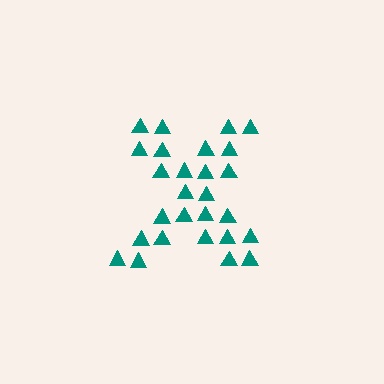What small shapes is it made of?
It is made of small triangles.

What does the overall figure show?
The overall figure shows the letter X.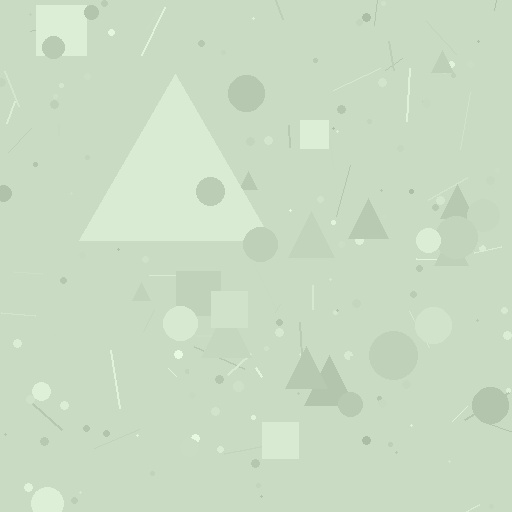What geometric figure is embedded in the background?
A triangle is embedded in the background.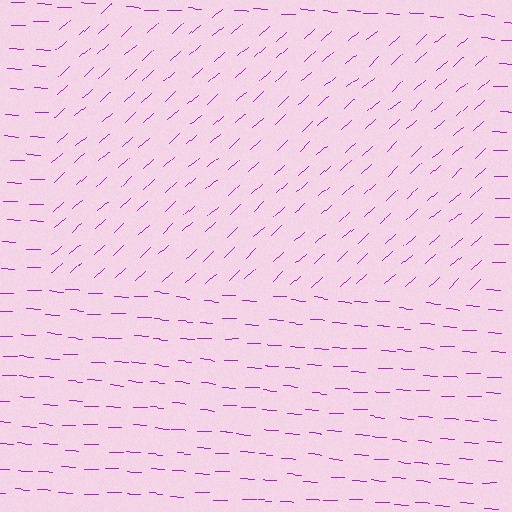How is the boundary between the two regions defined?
The boundary is defined purely by a change in line orientation (approximately 45 degrees difference). All lines are the same color and thickness.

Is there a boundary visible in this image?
Yes, there is a texture boundary formed by a change in line orientation.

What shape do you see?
I see a rectangle.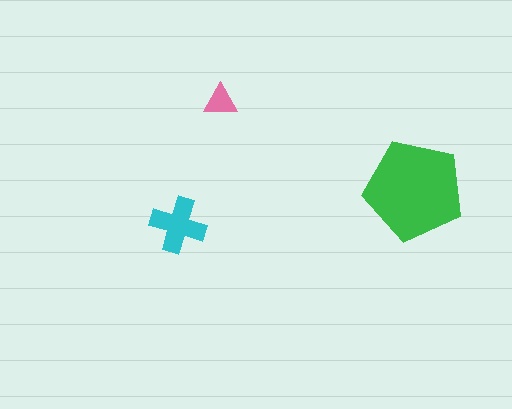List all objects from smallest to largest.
The pink triangle, the cyan cross, the green pentagon.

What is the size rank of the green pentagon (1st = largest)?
1st.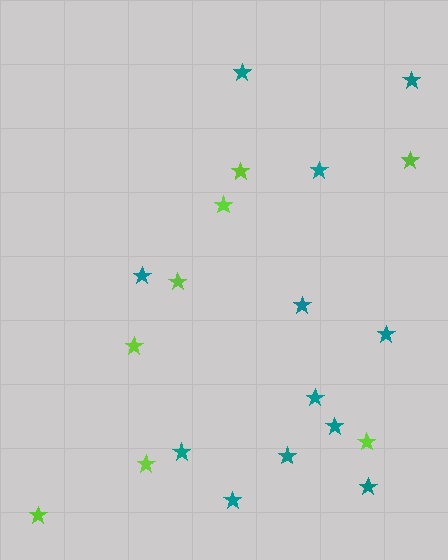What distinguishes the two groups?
There are 2 groups: one group of teal stars (12) and one group of lime stars (8).